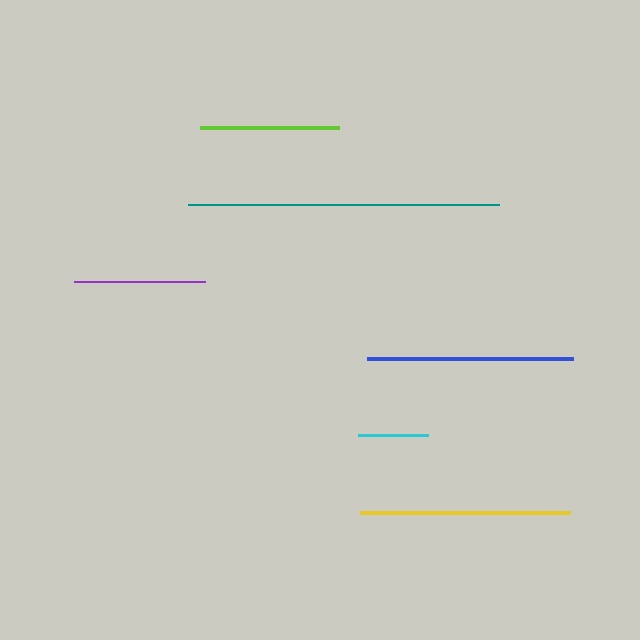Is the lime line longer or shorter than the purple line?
The lime line is longer than the purple line.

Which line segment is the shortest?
The cyan line is the shortest at approximately 69 pixels.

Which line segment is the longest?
The teal line is the longest at approximately 312 pixels.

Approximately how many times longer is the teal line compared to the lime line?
The teal line is approximately 2.2 times the length of the lime line.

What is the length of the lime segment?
The lime segment is approximately 139 pixels long.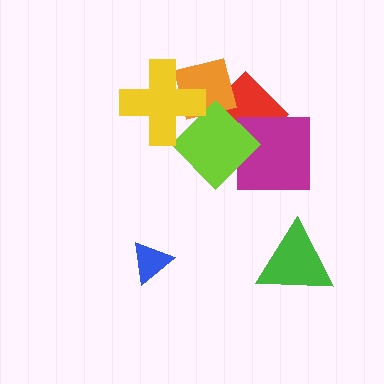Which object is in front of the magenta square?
The lime diamond is in front of the magenta square.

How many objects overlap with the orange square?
3 objects overlap with the orange square.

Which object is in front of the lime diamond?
The yellow cross is in front of the lime diamond.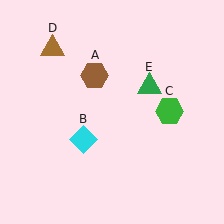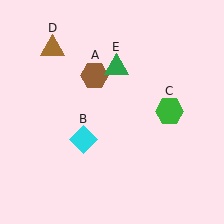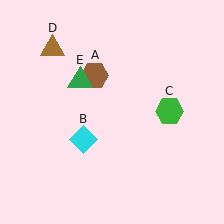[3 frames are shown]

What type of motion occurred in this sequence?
The green triangle (object E) rotated counterclockwise around the center of the scene.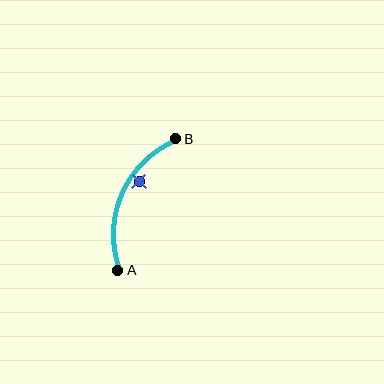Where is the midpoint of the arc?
The arc midpoint is the point on the curve farthest from the straight line joining A and B. It sits to the left of that line.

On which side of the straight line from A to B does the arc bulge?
The arc bulges to the left of the straight line connecting A and B.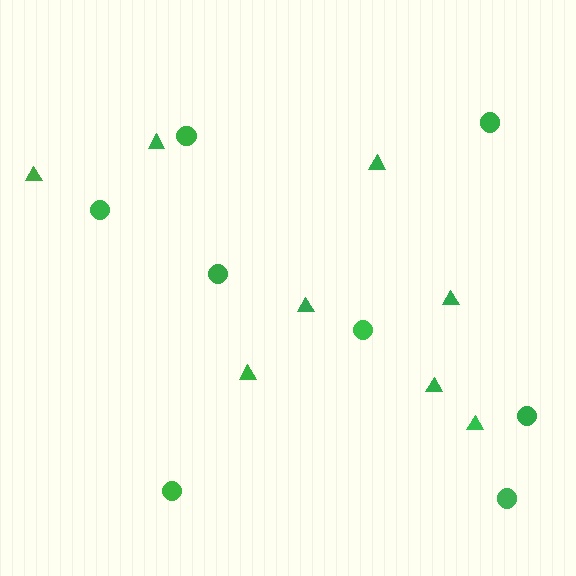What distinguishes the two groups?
There are 2 groups: one group of triangles (8) and one group of circles (8).